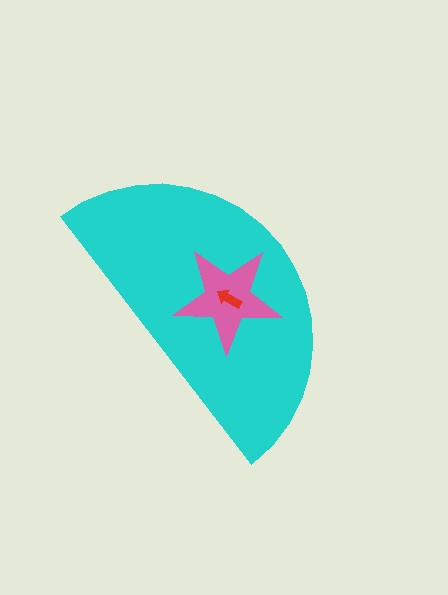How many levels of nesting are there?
3.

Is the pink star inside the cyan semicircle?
Yes.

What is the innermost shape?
The red arrow.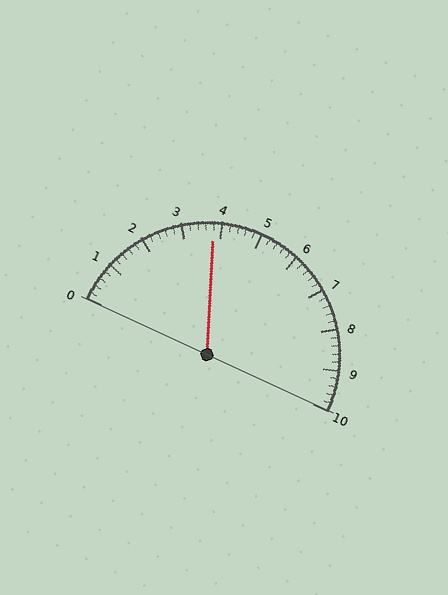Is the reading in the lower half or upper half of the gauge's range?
The reading is in the lower half of the range (0 to 10).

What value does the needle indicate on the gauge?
The needle indicates approximately 3.8.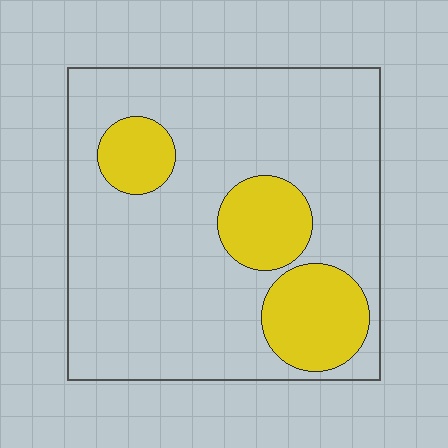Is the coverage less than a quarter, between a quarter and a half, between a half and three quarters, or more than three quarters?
Less than a quarter.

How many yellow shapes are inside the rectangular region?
3.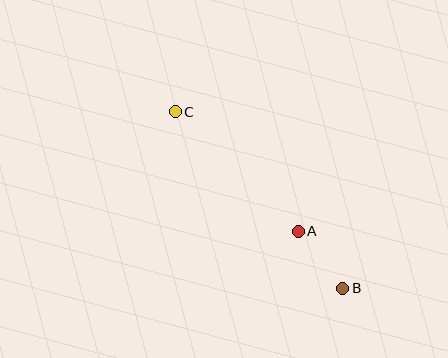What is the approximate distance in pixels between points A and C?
The distance between A and C is approximately 172 pixels.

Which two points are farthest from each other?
Points B and C are farthest from each other.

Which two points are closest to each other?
Points A and B are closest to each other.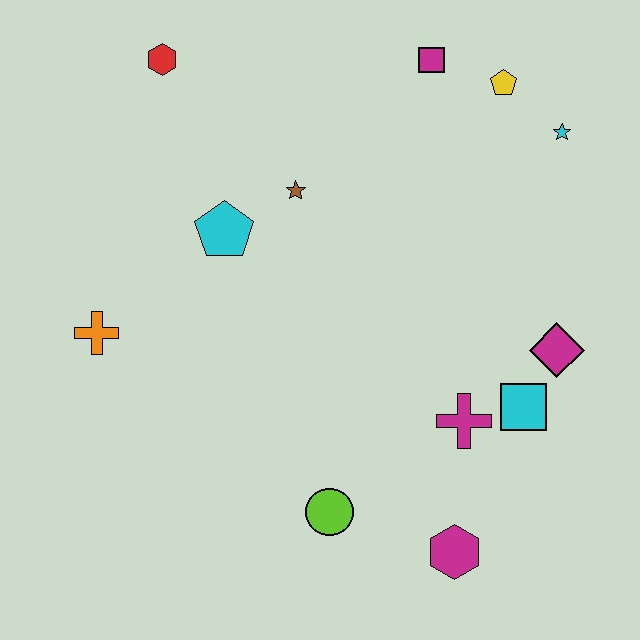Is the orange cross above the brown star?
No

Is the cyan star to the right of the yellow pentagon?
Yes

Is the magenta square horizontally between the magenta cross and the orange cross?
Yes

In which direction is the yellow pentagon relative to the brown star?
The yellow pentagon is to the right of the brown star.